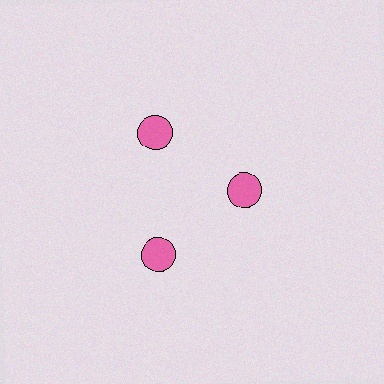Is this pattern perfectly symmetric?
No. The 3 pink circles are arranged in a ring, but one element near the 3 o'clock position is pulled inward toward the center, breaking the 3-fold rotational symmetry.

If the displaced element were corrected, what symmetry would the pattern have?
It would have 3-fold rotational symmetry — the pattern would map onto itself every 120 degrees.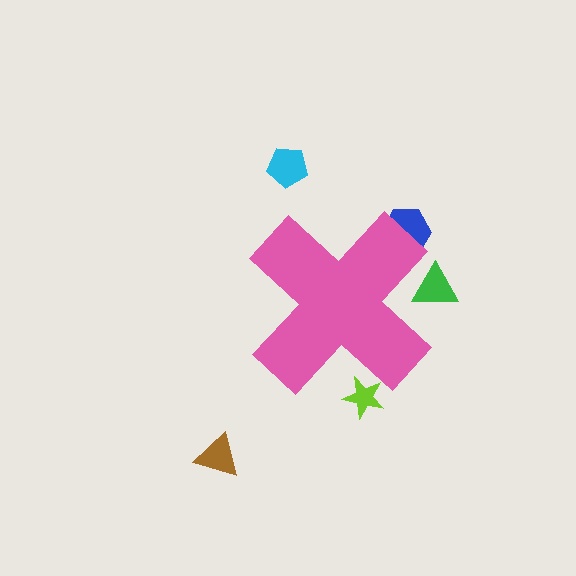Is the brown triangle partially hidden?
No, the brown triangle is fully visible.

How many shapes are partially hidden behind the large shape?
3 shapes are partially hidden.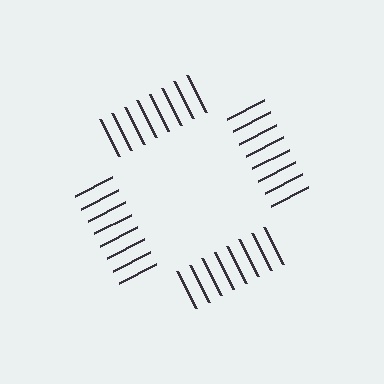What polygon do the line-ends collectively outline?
An illusory square — the line segments terminate on its edges but no continuous stroke is drawn.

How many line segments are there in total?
32 — 8 along each of the 4 edges.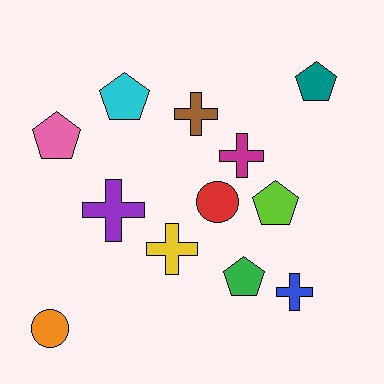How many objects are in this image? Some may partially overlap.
There are 12 objects.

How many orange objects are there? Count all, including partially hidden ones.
There is 1 orange object.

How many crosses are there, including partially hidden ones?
There are 5 crosses.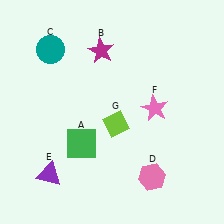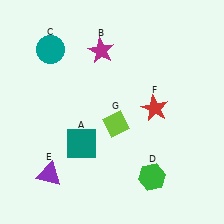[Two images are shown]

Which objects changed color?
A changed from green to teal. D changed from pink to green. F changed from pink to red.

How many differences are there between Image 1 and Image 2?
There are 3 differences between the two images.